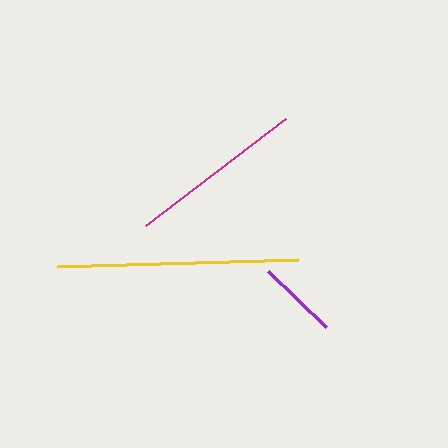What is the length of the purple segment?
The purple segment is approximately 81 pixels long.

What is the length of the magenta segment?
The magenta segment is approximately 176 pixels long.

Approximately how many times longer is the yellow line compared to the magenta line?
The yellow line is approximately 1.4 times the length of the magenta line.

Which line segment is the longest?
The yellow line is the longest at approximately 241 pixels.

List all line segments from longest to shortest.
From longest to shortest: yellow, magenta, purple.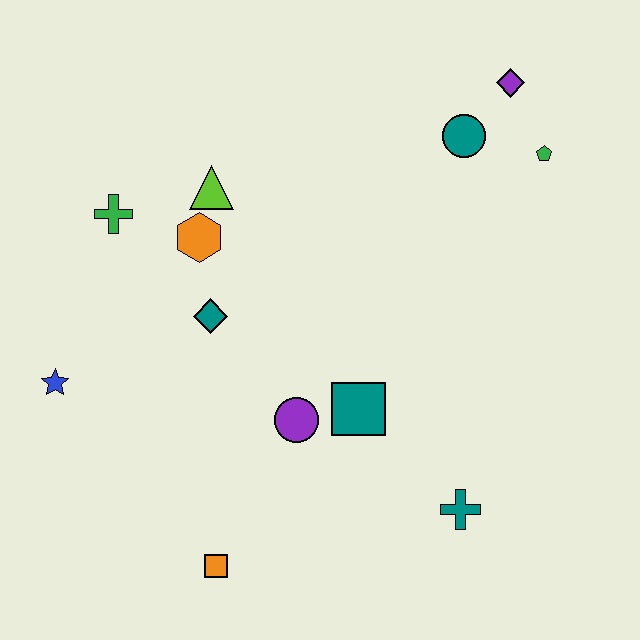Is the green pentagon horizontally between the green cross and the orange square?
No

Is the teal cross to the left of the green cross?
No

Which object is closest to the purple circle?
The teal square is closest to the purple circle.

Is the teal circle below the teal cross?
No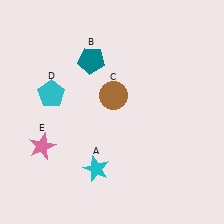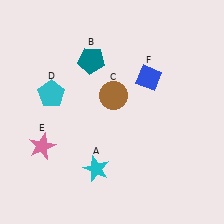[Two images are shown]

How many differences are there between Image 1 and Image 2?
There is 1 difference between the two images.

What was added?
A blue diamond (F) was added in Image 2.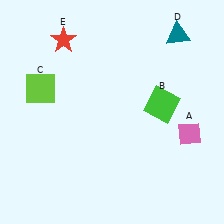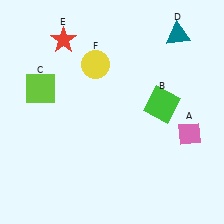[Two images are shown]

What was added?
A yellow circle (F) was added in Image 2.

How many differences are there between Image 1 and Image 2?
There is 1 difference between the two images.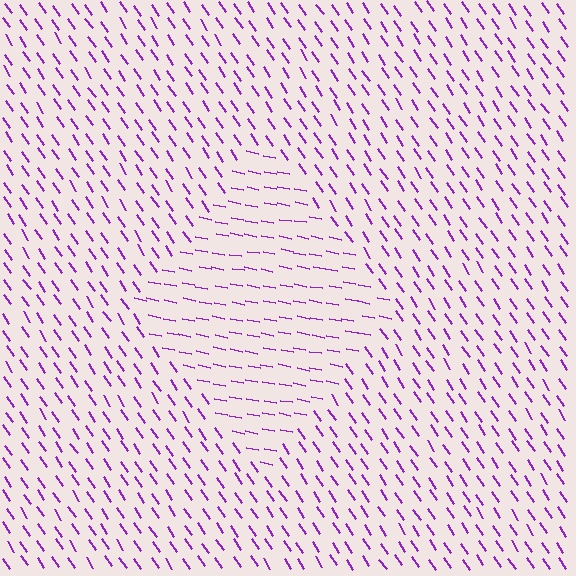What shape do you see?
I see a diamond.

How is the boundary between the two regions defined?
The boundary is defined purely by a change in line orientation (approximately 45 degrees difference). All lines are the same color and thickness.